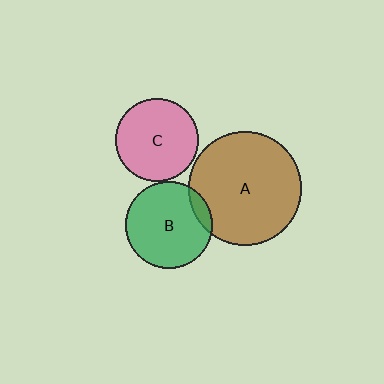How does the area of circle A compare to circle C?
Approximately 1.9 times.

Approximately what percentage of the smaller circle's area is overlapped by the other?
Approximately 10%.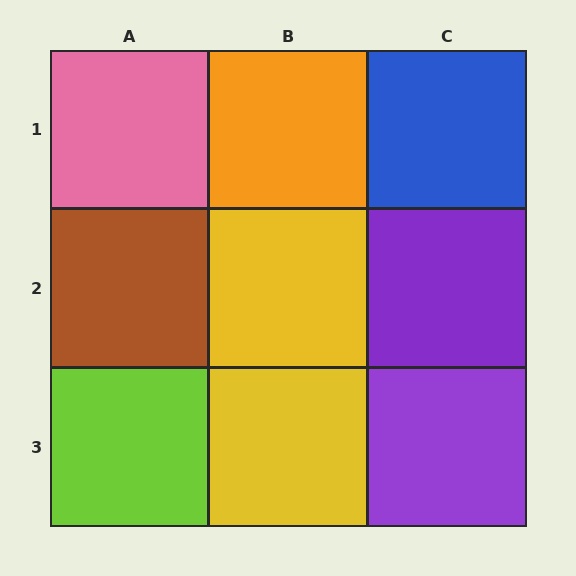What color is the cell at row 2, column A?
Brown.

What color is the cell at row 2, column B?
Yellow.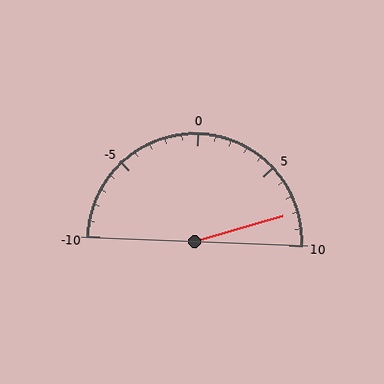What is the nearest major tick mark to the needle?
The nearest major tick mark is 10.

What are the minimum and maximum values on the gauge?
The gauge ranges from -10 to 10.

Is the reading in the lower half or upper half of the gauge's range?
The reading is in the upper half of the range (-10 to 10).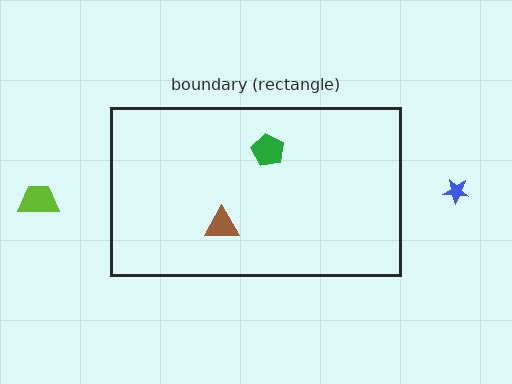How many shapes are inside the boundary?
2 inside, 2 outside.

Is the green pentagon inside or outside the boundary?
Inside.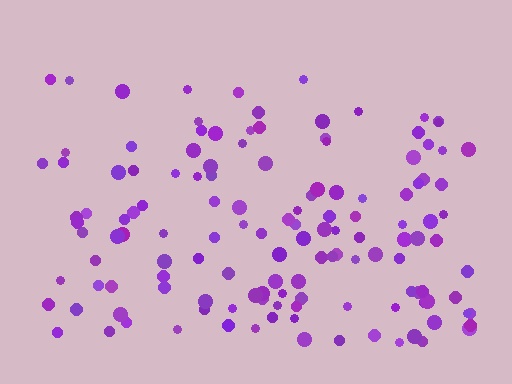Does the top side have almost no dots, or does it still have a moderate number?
Still a moderate number, just noticeably fewer than the bottom.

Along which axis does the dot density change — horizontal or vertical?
Vertical.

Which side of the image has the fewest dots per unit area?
The top.